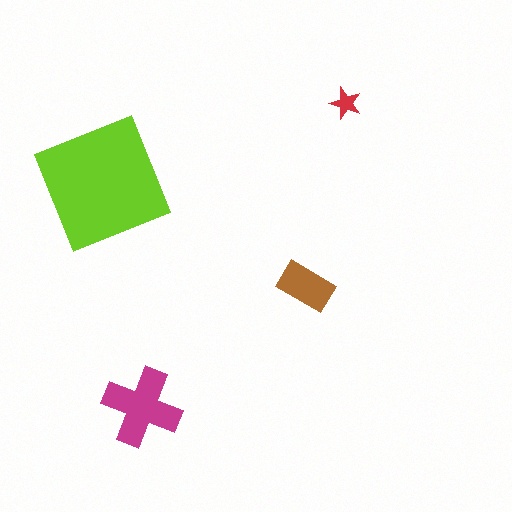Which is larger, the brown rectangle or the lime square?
The lime square.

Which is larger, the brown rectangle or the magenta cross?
The magenta cross.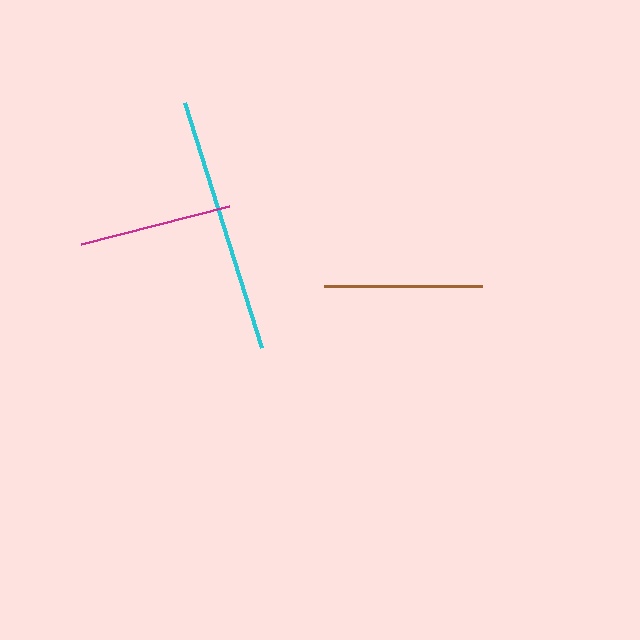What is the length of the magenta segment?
The magenta segment is approximately 153 pixels long.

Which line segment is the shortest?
The magenta line is the shortest at approximately 153 pixels.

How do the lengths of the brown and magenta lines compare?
The brown and magenta lines are approximately the same length.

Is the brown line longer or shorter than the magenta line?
The brown line is longer than the magenta line.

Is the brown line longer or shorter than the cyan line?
The cyan line is longer than the brown line.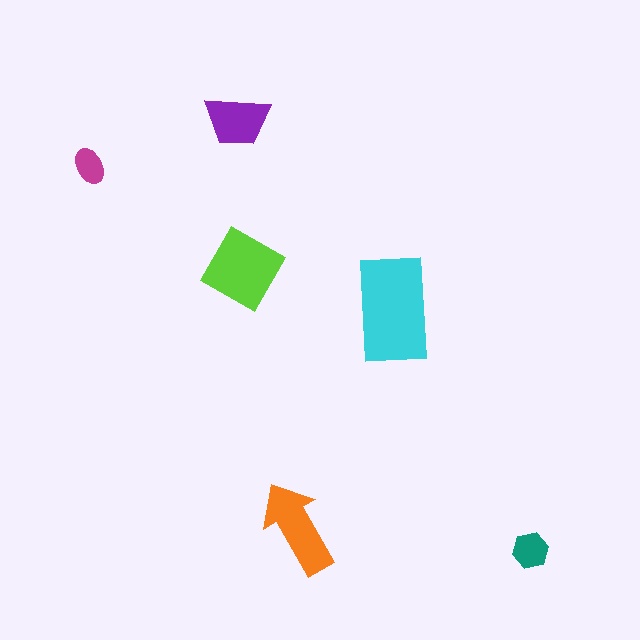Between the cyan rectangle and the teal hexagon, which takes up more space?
The cyan rectangle.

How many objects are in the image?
There are 6 objects in the image.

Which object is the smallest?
The magenta ellipse.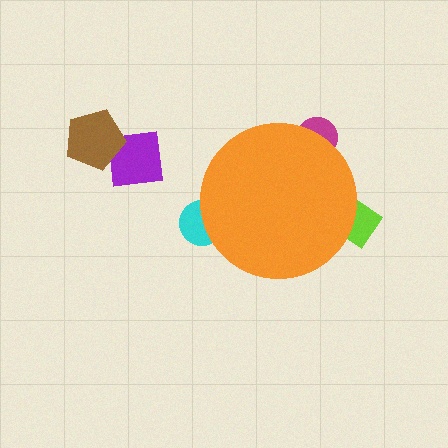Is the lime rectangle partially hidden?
Yes, the lime rectangle is partially hidden behind the orange circle.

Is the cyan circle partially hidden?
Yes, the cyan circle is partially hidden behind the orange circle.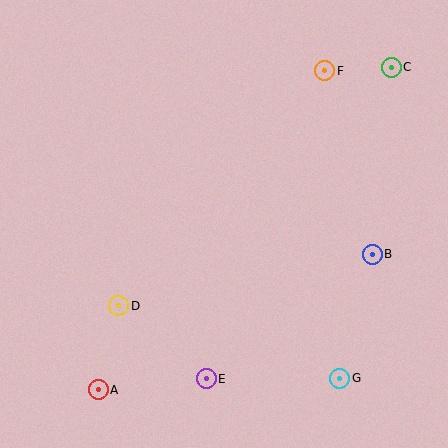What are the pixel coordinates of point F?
Point F is at (325, 71).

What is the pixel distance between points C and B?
The distance between C and B is 188 pixels.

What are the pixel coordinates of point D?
Point D is at (119, 306).